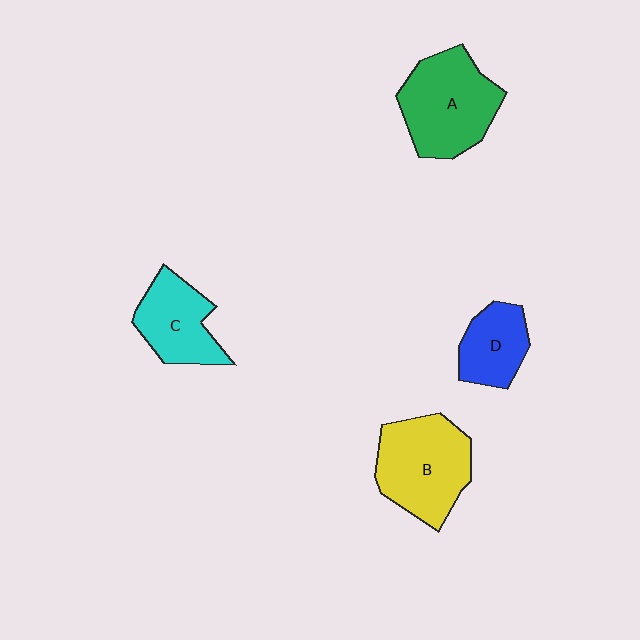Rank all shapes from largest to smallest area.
From largest to smallest: A (green), B (yellow), C (cyan), D (blue).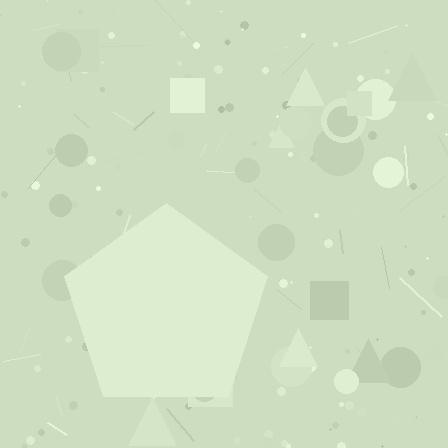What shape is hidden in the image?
A pentagon is hidden in the image.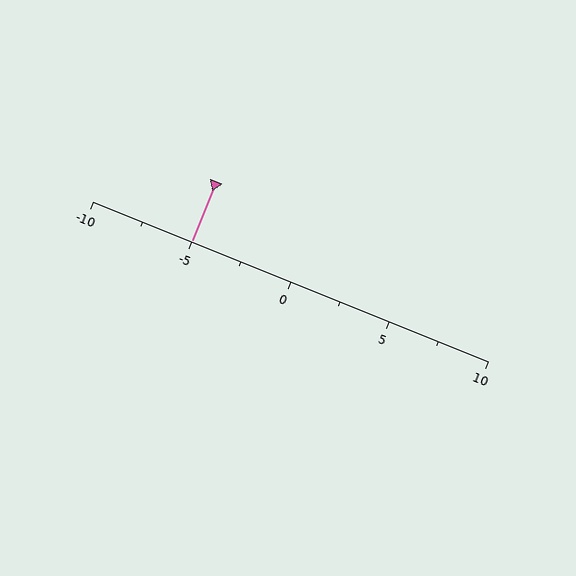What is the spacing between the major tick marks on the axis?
The major ticks are spaced 5 apart.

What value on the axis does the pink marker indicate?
The marker indicates approximately -5.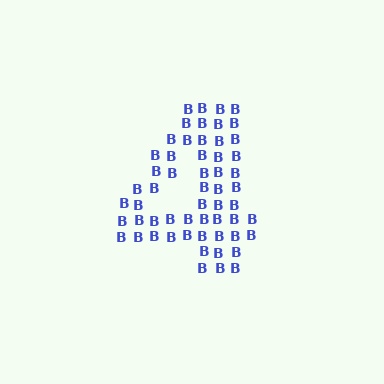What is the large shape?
The large shape is the digit 4.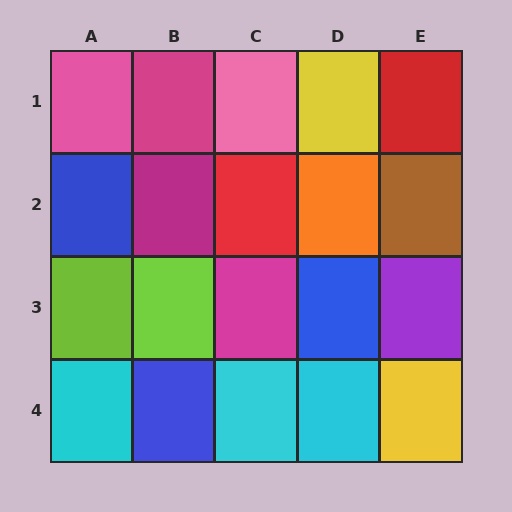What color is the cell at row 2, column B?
Magenta.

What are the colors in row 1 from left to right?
Pink, magenta, pink, yellow, red.